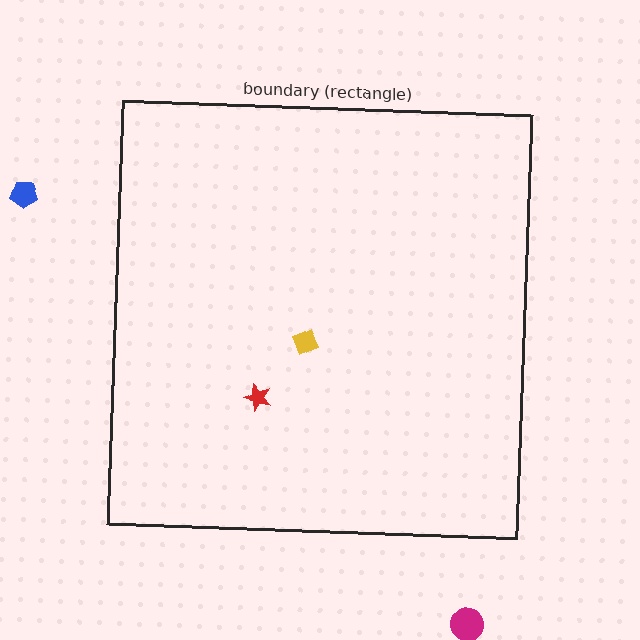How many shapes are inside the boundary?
2 inside, 2 outside.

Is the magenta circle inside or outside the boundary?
Outside.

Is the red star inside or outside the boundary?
Inside.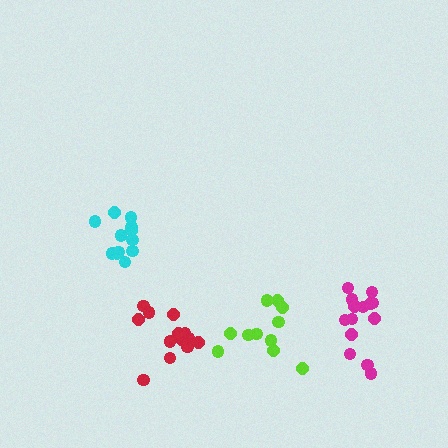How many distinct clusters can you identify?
There are 4 distinct clusters.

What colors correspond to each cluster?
The clusters are colored: red, cyan, lime, magenta.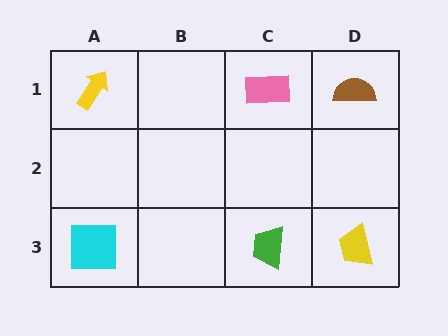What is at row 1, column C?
A pink rectangle.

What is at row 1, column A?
A yellow arrow.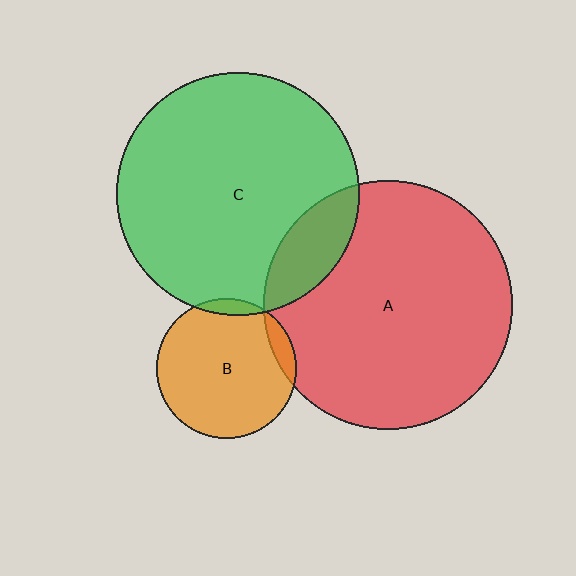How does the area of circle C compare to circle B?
Approximately 3.0 times.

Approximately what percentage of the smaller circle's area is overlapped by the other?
Approximately 10%.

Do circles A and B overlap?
Yes.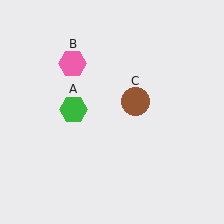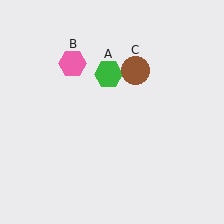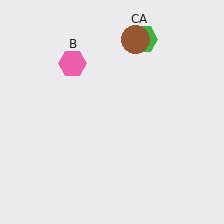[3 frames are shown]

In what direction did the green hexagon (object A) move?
The green hexagon (object A) moved up and to the right.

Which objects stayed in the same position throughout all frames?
Pink hexagon (object B) remained stationary.